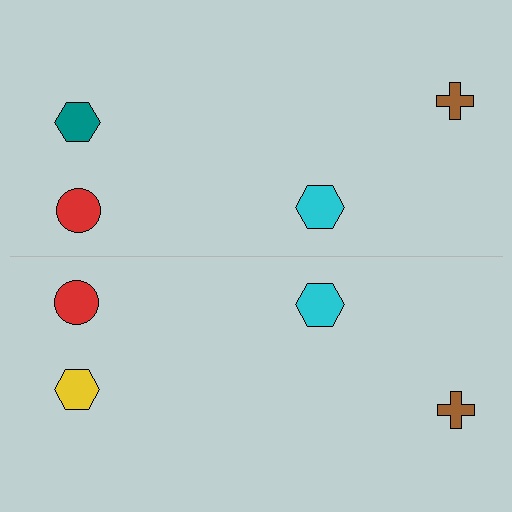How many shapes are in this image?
There are 8 shapes in this image.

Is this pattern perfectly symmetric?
No, the pattern is not perfectly symmetric. The yellow hexagon on the bottom side breaks the symmetry — its mirror counterpart is teal.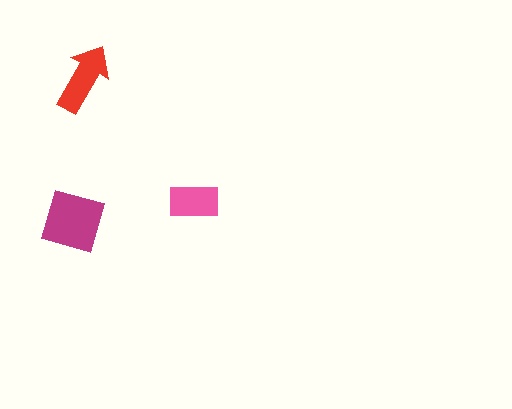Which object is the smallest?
The pink rectangle.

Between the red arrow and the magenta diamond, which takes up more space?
The magenta diamond.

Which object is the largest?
The magenta diamond.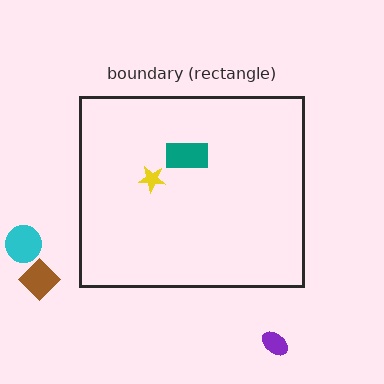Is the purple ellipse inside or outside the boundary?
Outside.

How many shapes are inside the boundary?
2 inside, 3 outside.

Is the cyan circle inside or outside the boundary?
Outside.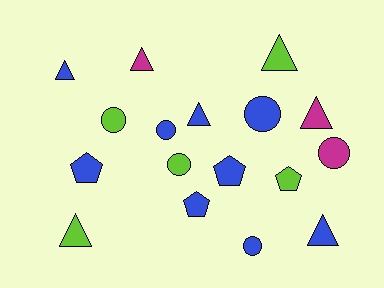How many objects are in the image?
There are 17 objects.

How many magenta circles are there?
There is 1 magenta circle.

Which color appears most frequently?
Blue, with 9 objects.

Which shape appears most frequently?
Triangle, with 7 objects.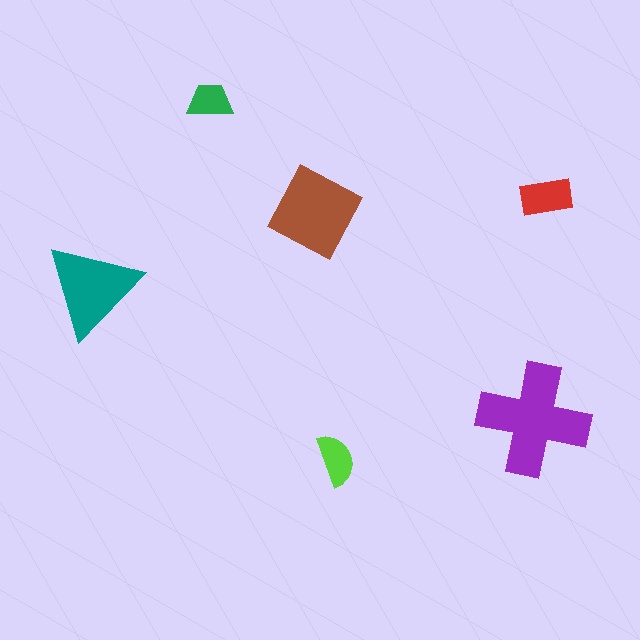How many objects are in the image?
There are 6 objects in the image.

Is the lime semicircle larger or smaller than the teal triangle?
Smaller.